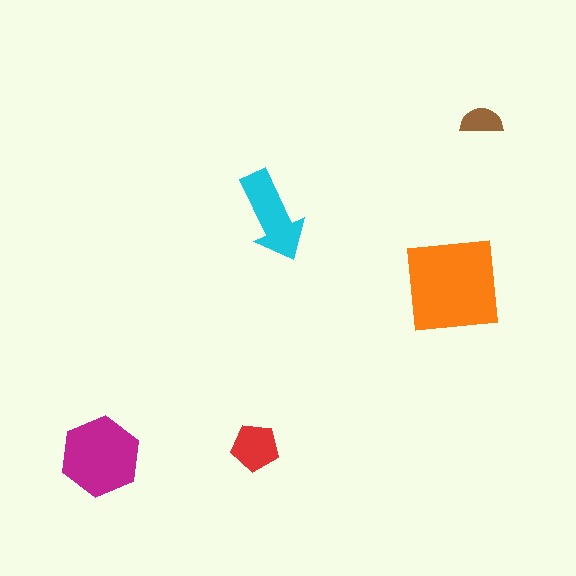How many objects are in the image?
There are 5 objects in the image.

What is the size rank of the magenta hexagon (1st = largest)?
2nd.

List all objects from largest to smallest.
The orange square, the magenta hexagon, the cyan arrow, the red pentagon, the brown semicircle.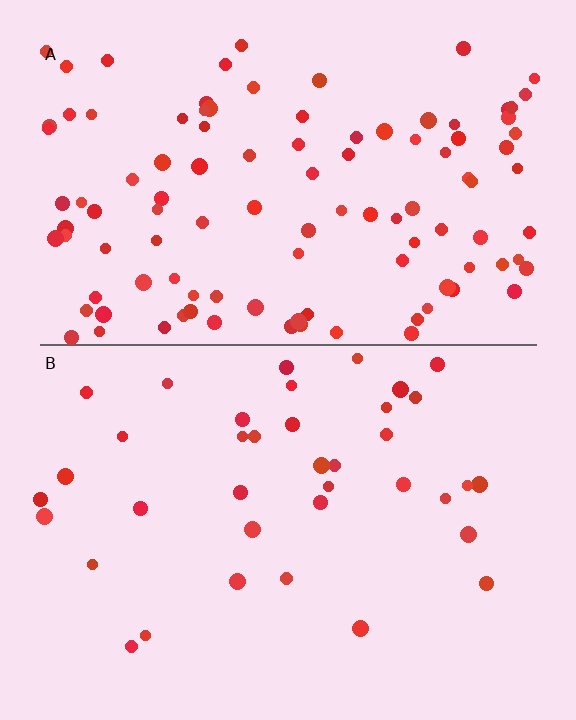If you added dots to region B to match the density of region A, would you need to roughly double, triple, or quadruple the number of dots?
Approximately triple.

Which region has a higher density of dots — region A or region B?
A (the top).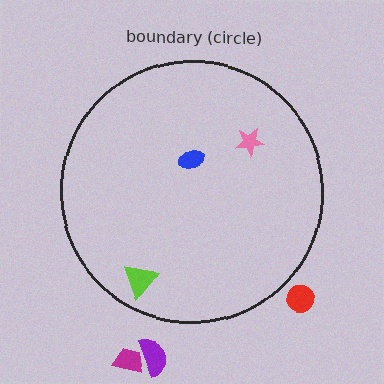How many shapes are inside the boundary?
3 inside, 3 outside.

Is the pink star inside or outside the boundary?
Inside.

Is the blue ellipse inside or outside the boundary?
Inside.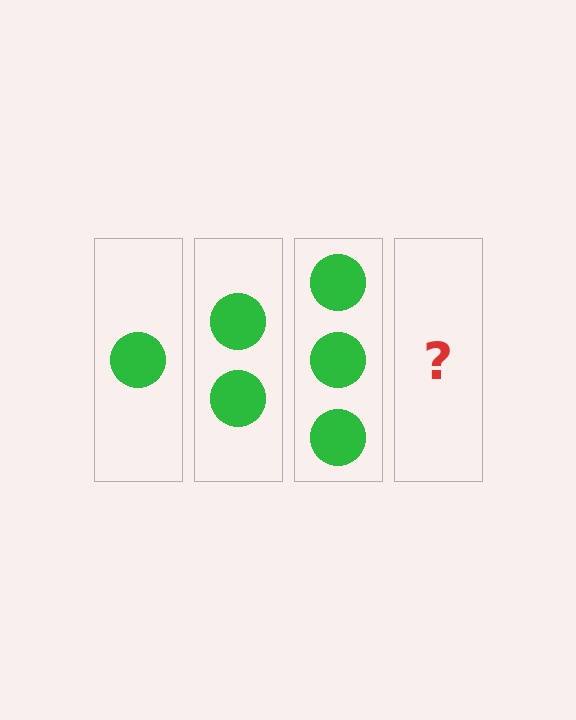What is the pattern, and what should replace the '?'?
The pattern is that each step adds one more circle. The '?' should be 4 circles.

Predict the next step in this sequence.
The next step is 4 circles.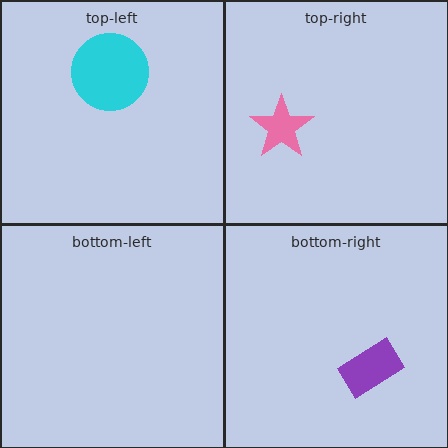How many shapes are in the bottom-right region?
1.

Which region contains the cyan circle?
The top-left region.